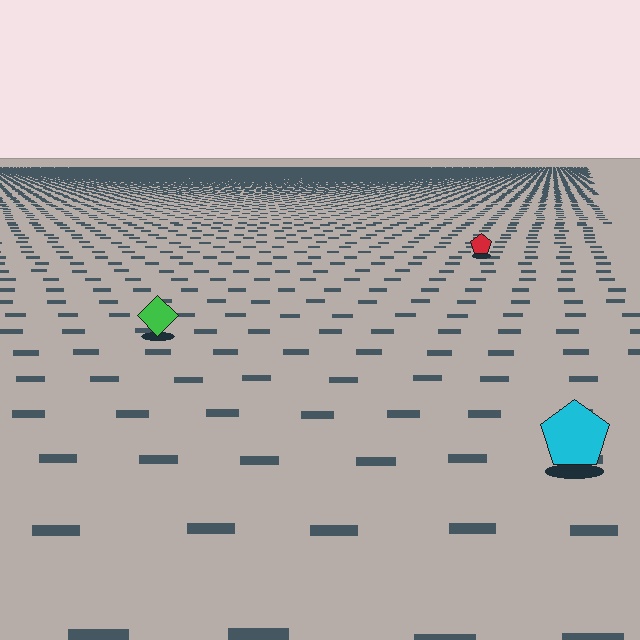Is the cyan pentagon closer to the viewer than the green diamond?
Yes. The cyan pentagon is closer — you can tell from the texture gradient: the ground texture is coarser near it.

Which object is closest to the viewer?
The cyan pentagon is closest. The texture marks near it are larger and more spread out.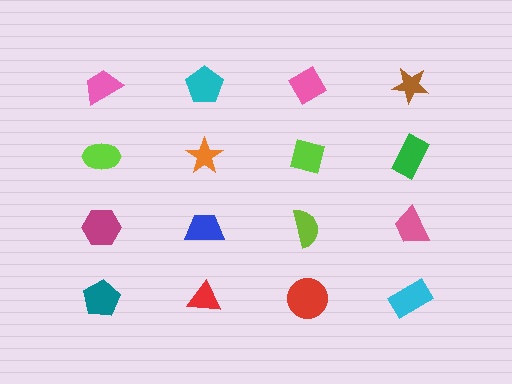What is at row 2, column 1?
A lime ellipse.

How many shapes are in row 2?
4 shapes.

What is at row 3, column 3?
A lime semicircle.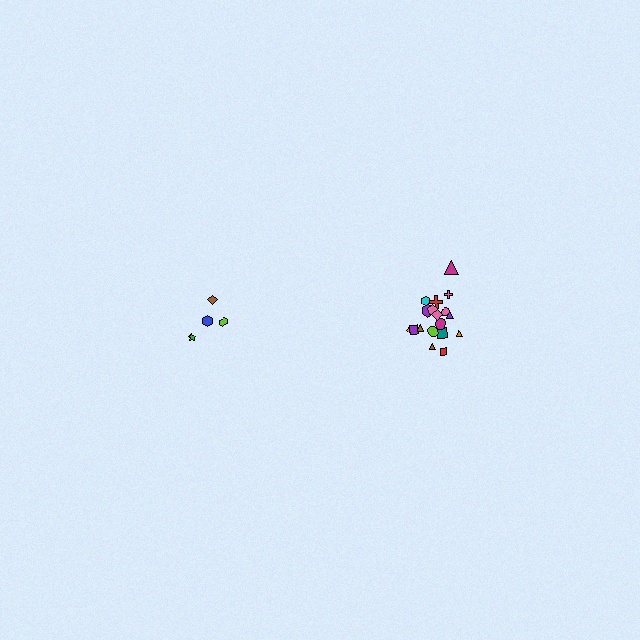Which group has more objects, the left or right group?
The right group.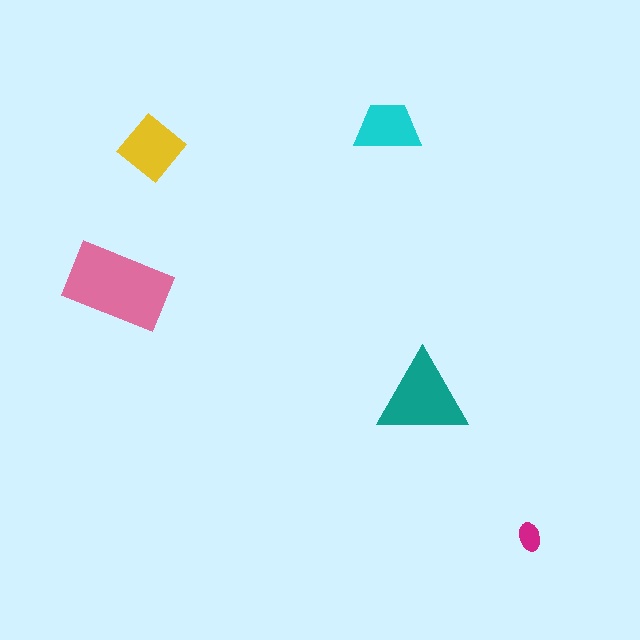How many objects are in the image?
There are 5 objects in the image.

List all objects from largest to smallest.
The pink rectangle, the teal triangle, the yellow diamond, the cyan trapezoid, the magenta ellipse.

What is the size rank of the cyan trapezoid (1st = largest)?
4th.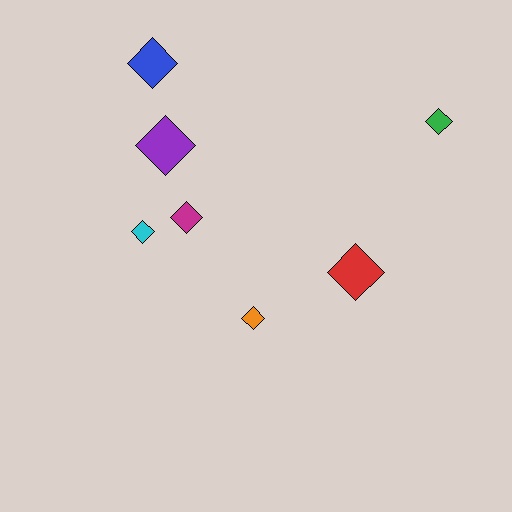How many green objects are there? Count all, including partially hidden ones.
There is 1 green object.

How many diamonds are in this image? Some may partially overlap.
There are 7 diamonds.